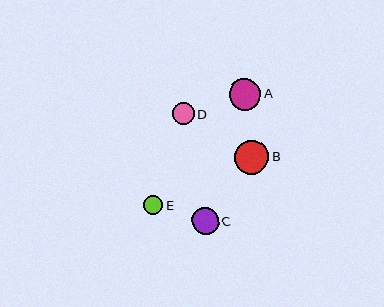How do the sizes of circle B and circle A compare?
Circle B and circle A are approximately the same size.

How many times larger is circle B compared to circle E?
Circle B is approximately 1.8 times the size of circle E.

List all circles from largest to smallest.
From largest to smallest: B, A, C, D, E.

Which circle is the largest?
Circle B is the largest with a size of approximately 34 pixels.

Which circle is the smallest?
Circle E is the smallest with a size of approximately 19 pixels.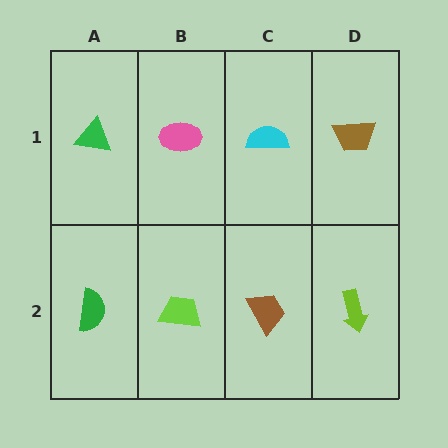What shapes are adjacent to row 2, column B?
A pink ellipse (row 1, column B), a green semicircle (row 2, column A), a brown trapezoid (row 2, column C).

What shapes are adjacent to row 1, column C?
A brown trapezoid (row 2, column C), a pink ellipse (row 1, column B), a brown trapezoid (row 1, column D).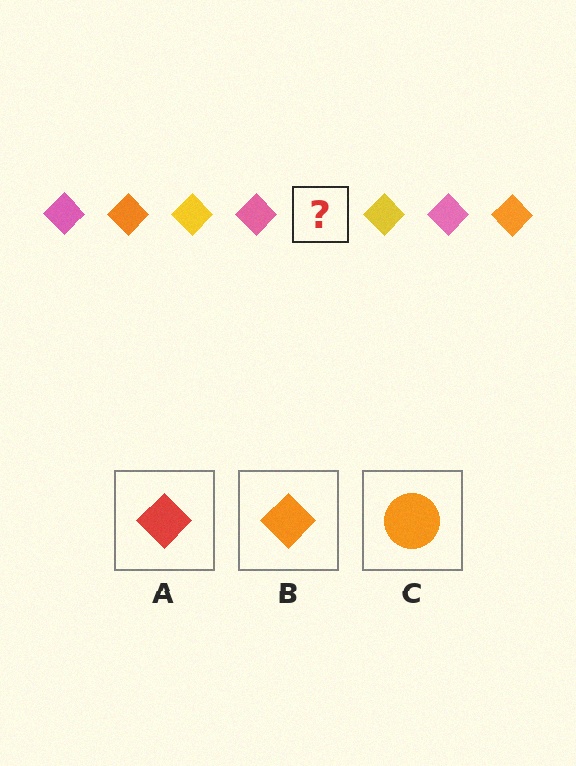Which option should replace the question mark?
Option B.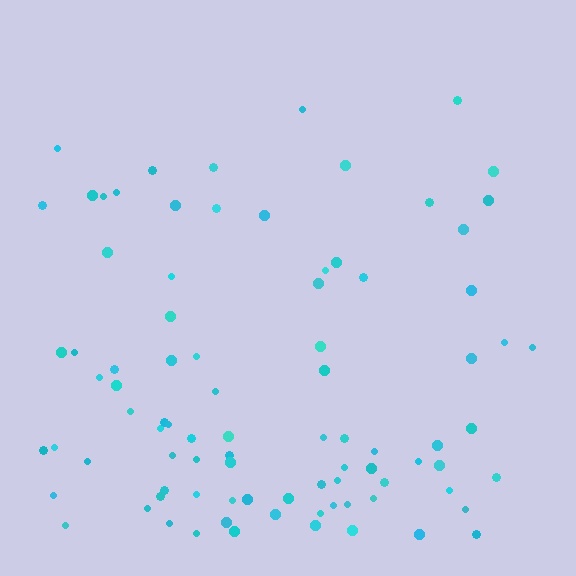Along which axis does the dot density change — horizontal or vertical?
Vertical.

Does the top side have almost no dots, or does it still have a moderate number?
Still a moderate number, just noticeably fewer than the bottom.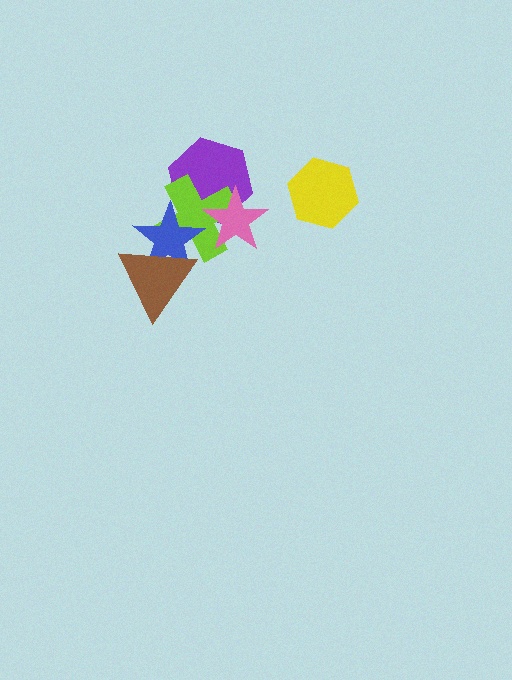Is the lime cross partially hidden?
Yes, it is partially covered by another shape.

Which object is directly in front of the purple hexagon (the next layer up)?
The lime cross is directly in front of the purple hexagon.